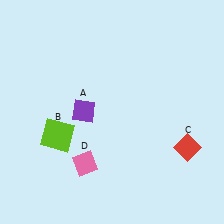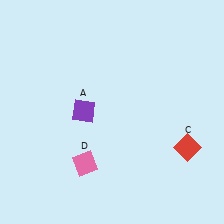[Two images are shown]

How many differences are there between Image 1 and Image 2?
There is 1 difference between the two images.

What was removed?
The lime square (B) was removed in Image 2.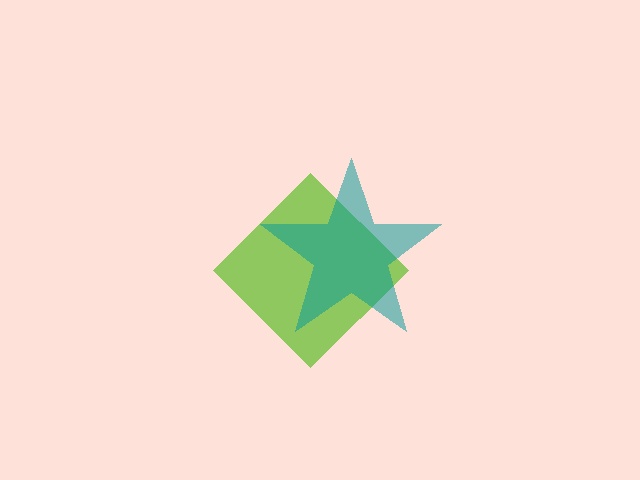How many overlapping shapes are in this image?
There are 2 overlapping shapes in the image.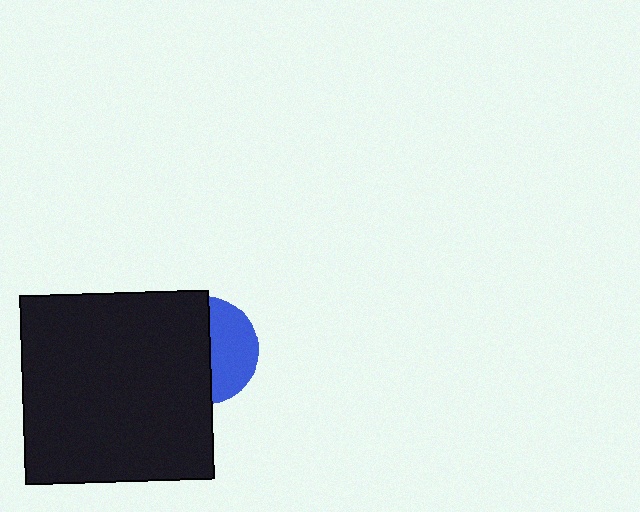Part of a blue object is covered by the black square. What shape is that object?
It is a circle.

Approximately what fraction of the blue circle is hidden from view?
Roughly 57% of the blue circle is hidden behind the black square.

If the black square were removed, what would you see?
You would see the complete blue circle.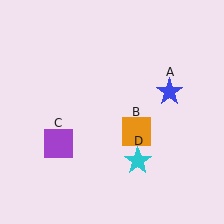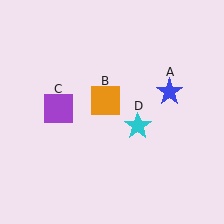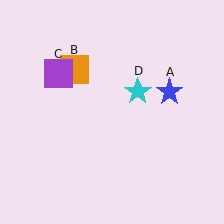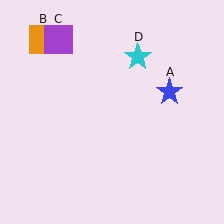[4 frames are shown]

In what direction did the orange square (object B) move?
The orange square (object B) moved up and to the left.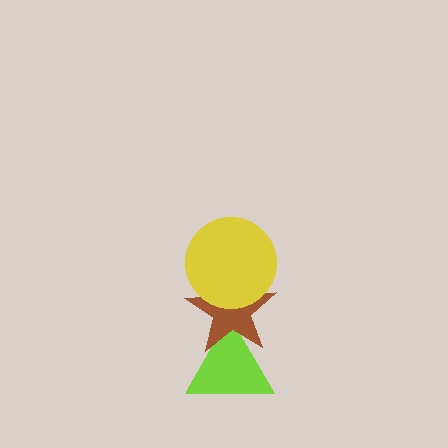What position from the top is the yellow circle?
The yellow circle is 1st from the top.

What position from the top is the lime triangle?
The lime triangle is 3rd from the top.